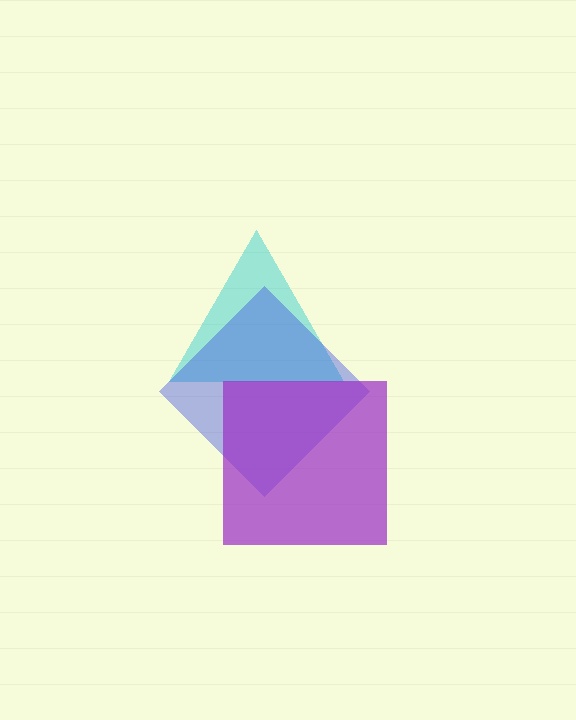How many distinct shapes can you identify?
There are 3 distinct shapes: a cyan triangle, a blue diamond, a purple square.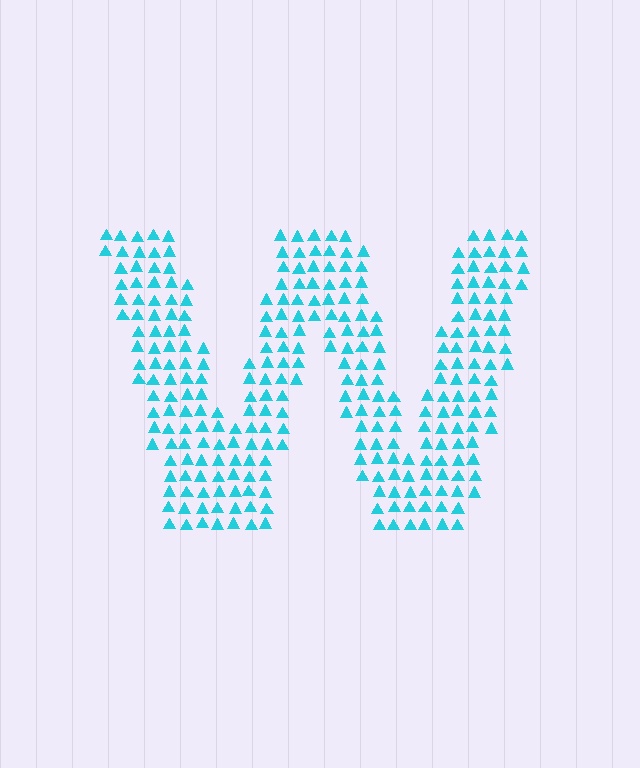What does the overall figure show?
The overall figure shows the letter W.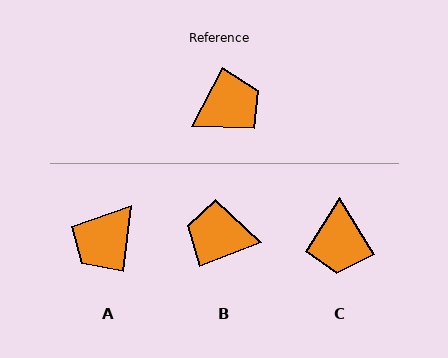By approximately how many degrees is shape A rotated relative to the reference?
Approximately 159 degrees clockwise.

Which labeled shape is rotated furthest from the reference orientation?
A, about 159 degrees away.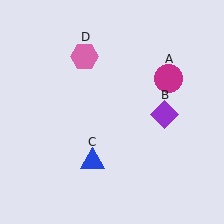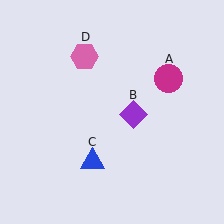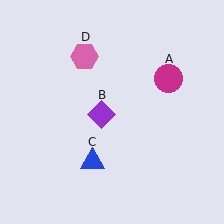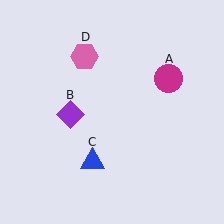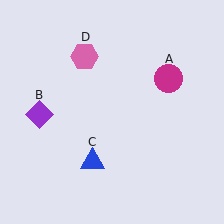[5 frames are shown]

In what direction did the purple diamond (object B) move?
The purple diamond (object B) moved left.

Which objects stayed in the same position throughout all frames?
Magenta circle (object A) and blue triangle (object C) and pink hexagon (object D) remained stationary.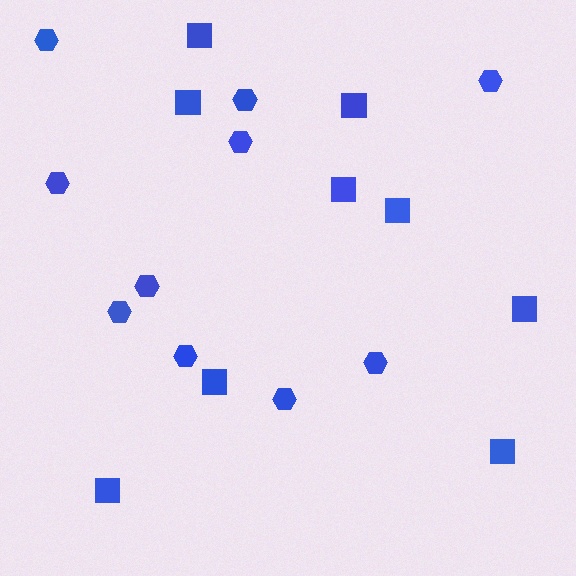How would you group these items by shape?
There are 2 groups: one group of hexagons (10) and one group of squares (9).